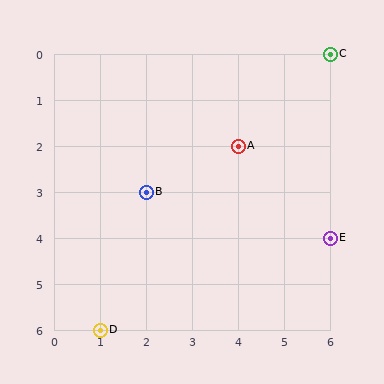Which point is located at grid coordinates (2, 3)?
Point B is at (2, 3).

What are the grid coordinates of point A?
Point A is at grid coordinates (4, 2).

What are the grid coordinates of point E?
Point E is at grid coordinates (6, 4).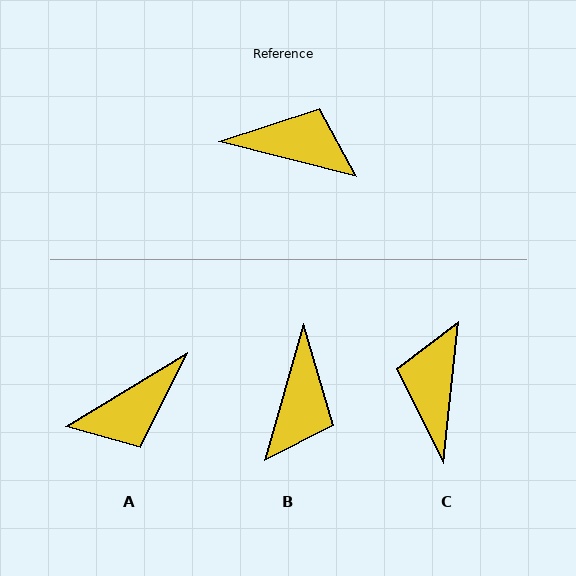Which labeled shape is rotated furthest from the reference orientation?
A, about 135 degrees away.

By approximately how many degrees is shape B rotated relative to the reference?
Approximately 92 degrees clockwise.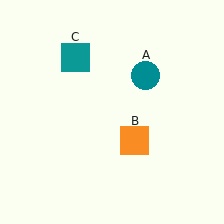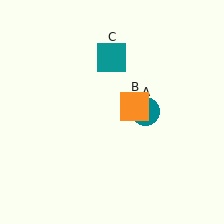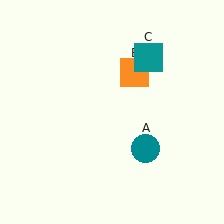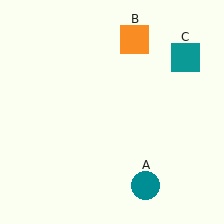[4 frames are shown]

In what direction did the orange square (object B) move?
The orange square (object B) moved up.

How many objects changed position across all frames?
3 objects changed position: teal circle (object A), orange square (object B), teal square (object C).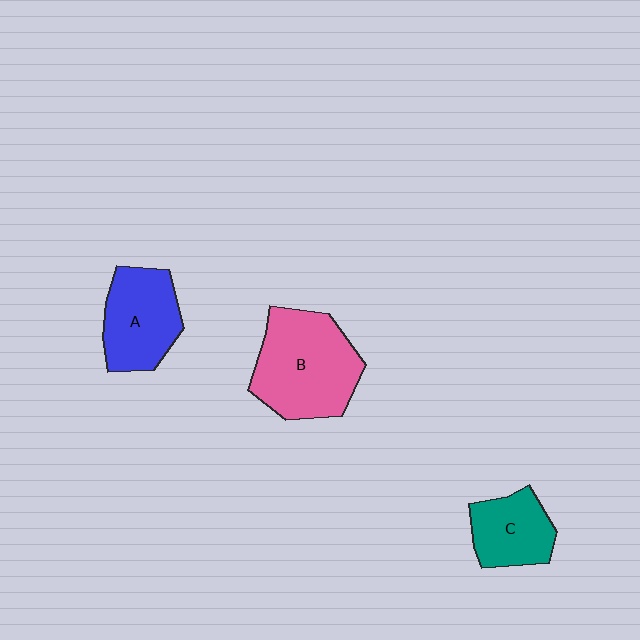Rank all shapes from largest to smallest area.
From largest to smallest: B (pink), A (blue), C (teal).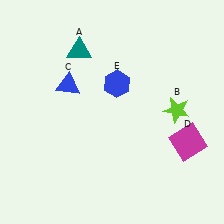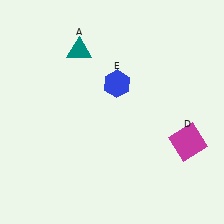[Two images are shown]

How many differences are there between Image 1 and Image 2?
There are 2 differences between the two images.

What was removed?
The blue triangle (C), the lime star (B) were removed in Image 2.